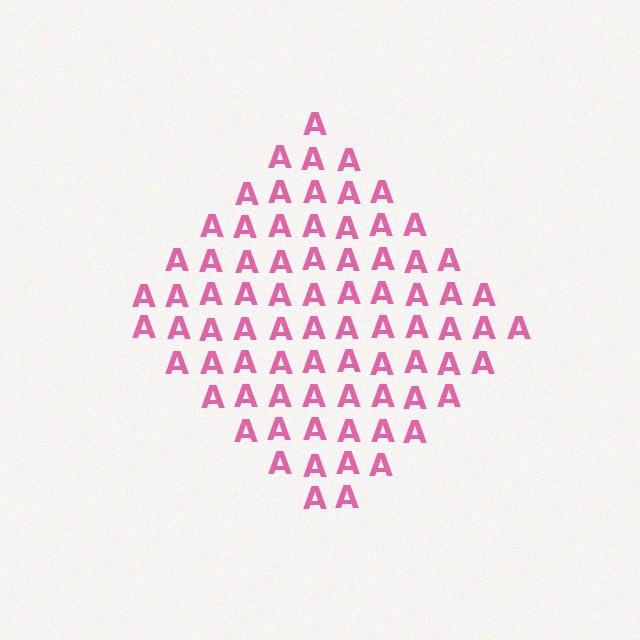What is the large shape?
The large shape is a diamond.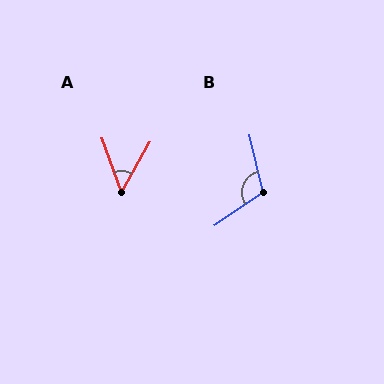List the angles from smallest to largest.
A (49°), B (111°).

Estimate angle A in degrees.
Approximately 49 degrees.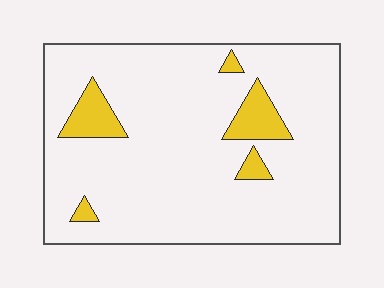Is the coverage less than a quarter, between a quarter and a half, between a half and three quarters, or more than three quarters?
Less than a quarter.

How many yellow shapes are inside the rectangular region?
5.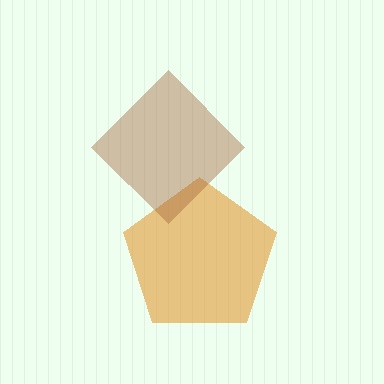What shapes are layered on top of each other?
The layered shapes are: an orange pentagon, a brown diamond.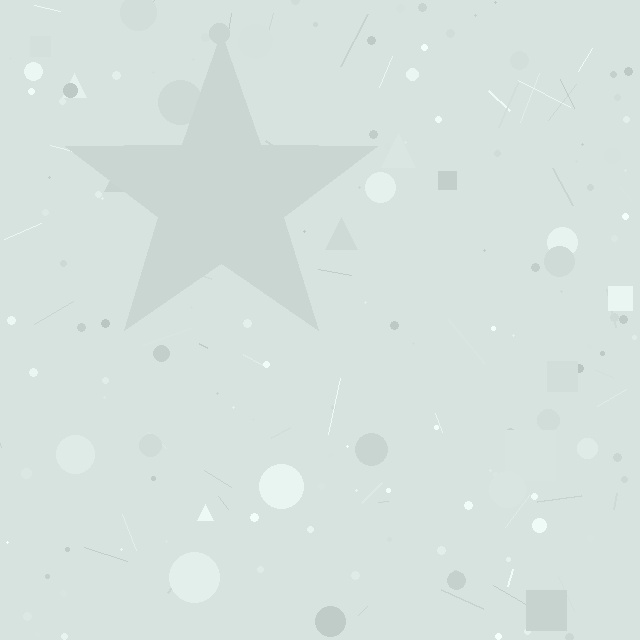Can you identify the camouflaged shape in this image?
The camouflaged shape is a star.